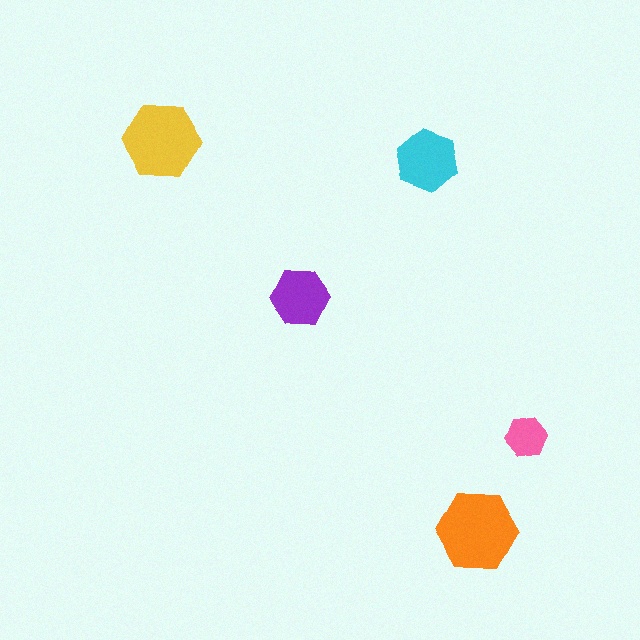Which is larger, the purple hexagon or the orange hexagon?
The orange one.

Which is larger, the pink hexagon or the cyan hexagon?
The cyan one.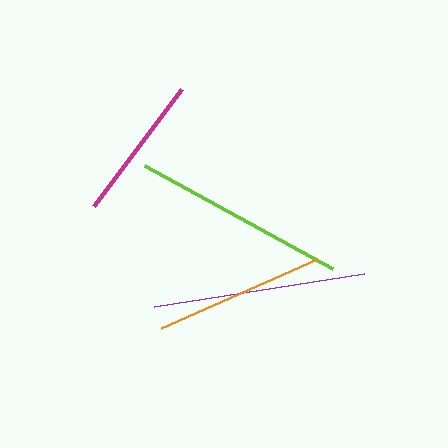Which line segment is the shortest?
The magenta line is the shortest at approximately 146 pixels.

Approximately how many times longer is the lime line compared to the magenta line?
The lime line is approximately 1.5 times the length of the magenta line.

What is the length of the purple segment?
The purple segment is approximately 212 pixels long.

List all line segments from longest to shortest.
From longest to shortest: lime, purple, orange, magenta.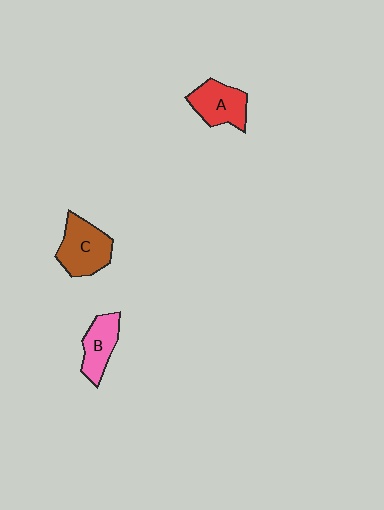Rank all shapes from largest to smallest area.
From largest to smallest: C (brown), A (red), B (pink).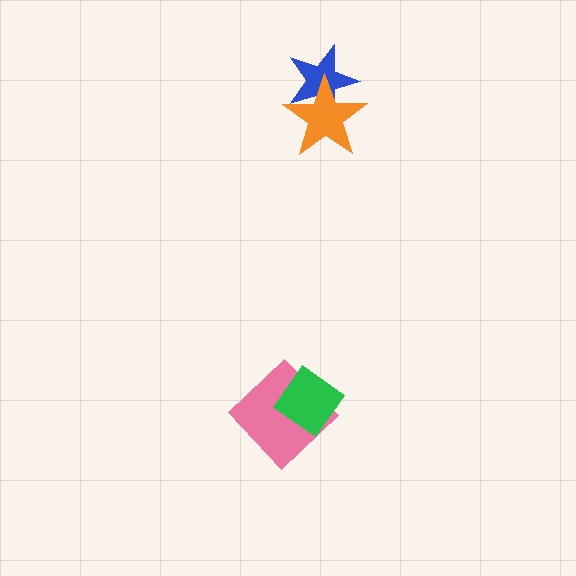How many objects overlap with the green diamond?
1 object overlaps with the green diamond.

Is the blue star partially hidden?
Yes, it is partially covered by another shape.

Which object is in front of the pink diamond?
The green diamond is in front of the pink diamond.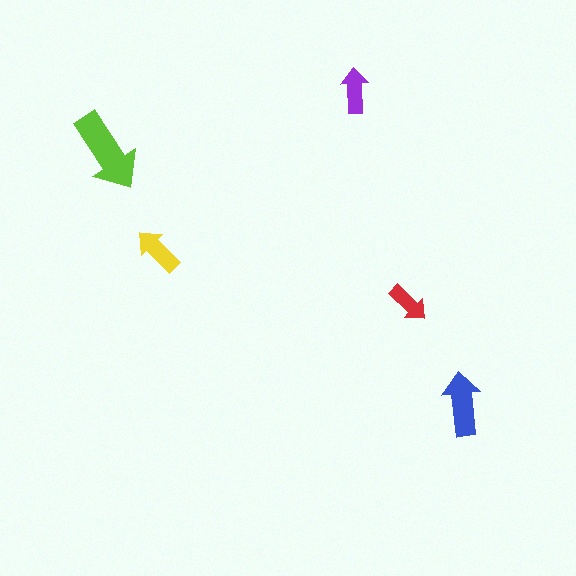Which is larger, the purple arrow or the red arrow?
The purple one.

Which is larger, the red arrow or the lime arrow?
The lime one.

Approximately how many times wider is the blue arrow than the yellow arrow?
About 1.5 times wider.